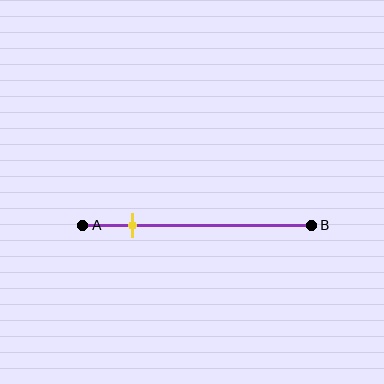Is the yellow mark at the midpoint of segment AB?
No, the mark is at about 20% from A, not at the 50% midpoint.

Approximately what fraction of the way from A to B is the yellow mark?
The yellow mark is approximately 20% of the way from A to B.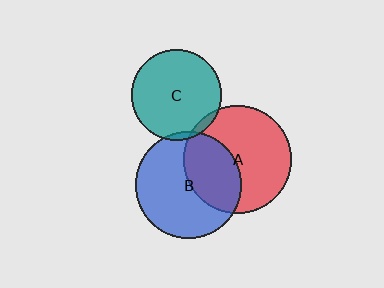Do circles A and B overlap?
Yes.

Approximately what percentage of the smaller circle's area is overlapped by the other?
Approximately 40%.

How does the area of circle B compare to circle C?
Approximately 1.4 times.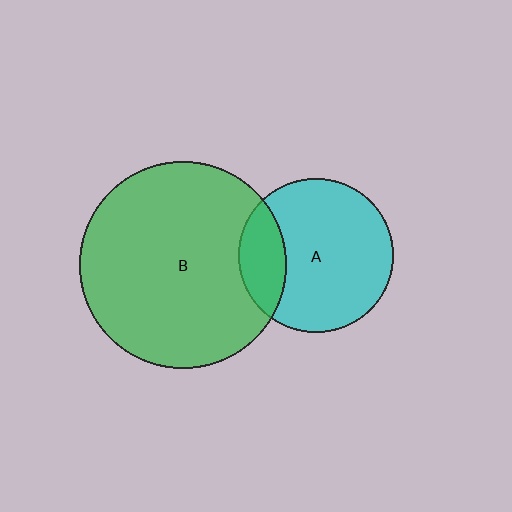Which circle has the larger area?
Circle B (green).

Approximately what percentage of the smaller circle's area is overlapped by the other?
Approximately 20%.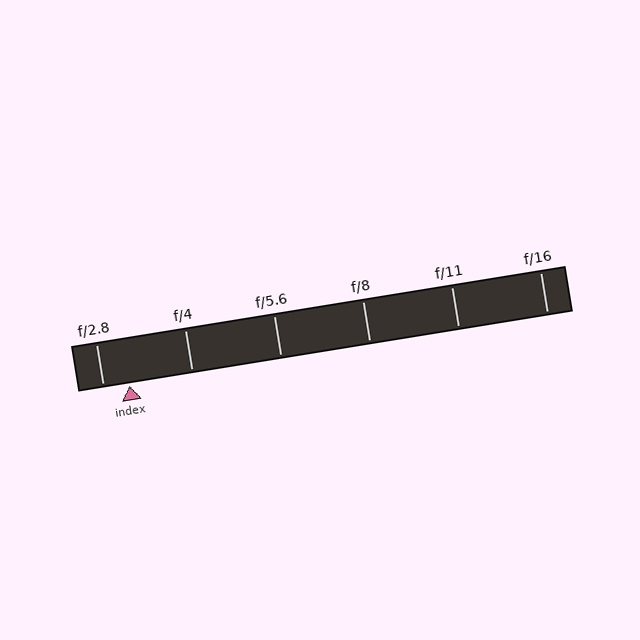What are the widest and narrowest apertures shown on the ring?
The widest aperture shown is f/2.8 and the narrowest is f/16.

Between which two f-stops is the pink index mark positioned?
The index mark is between f/2.8 and f/4.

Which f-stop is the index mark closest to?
The index mark is closest to f/2.8.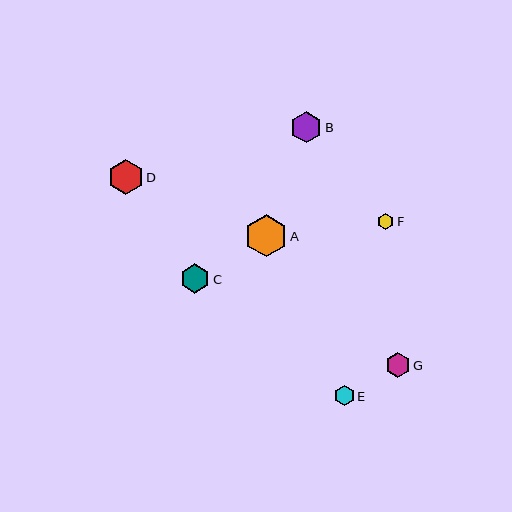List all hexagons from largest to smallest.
From largest to smallest: A, D, B, C, G, E, F.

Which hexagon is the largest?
Hexagon A is the largest with a size of approximately 42 pixels.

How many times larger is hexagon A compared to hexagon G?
Hexagon A is approximately 1.7 times the size of hexagon G.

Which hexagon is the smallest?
Hexagon F is the smallest with a size of approximately 16 pixels.